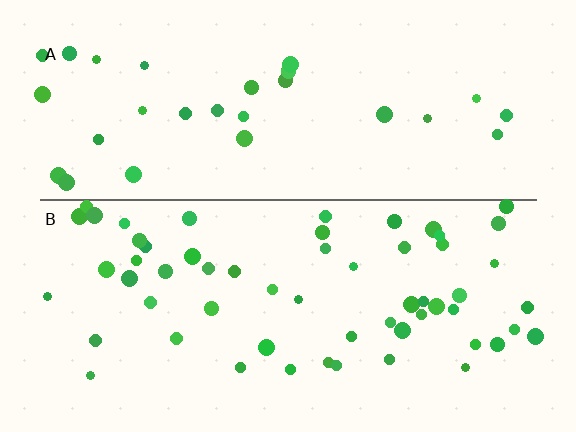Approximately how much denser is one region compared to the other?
Approximately 1.9× — region B over region A.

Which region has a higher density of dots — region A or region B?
B (the bottom).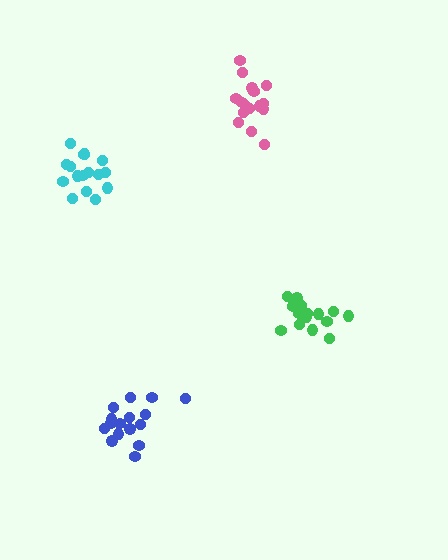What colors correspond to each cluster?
The clusters are colored: green, pink, cyan, blue.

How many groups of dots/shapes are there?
There are 4 groups.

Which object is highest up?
The pink cluster is topmost.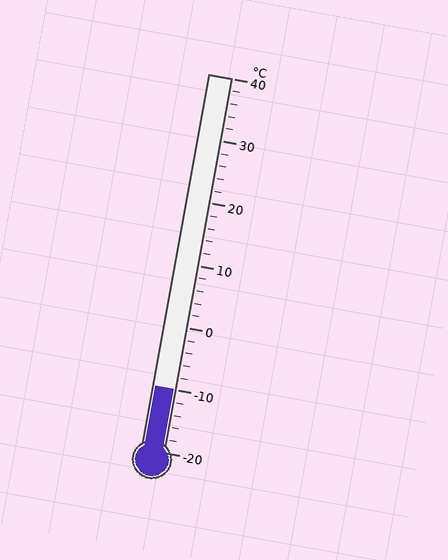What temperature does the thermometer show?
The thermometer shows approximately -10°C.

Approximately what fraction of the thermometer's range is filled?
The thermometer is filled to approximately 15% of its range.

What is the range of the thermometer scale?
The thermometer scale ranges from -20°C to 40°C.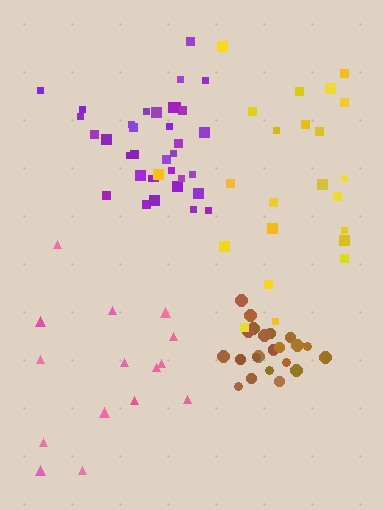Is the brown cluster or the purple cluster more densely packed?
Brown.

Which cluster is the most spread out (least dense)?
Pink.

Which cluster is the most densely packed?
Brown.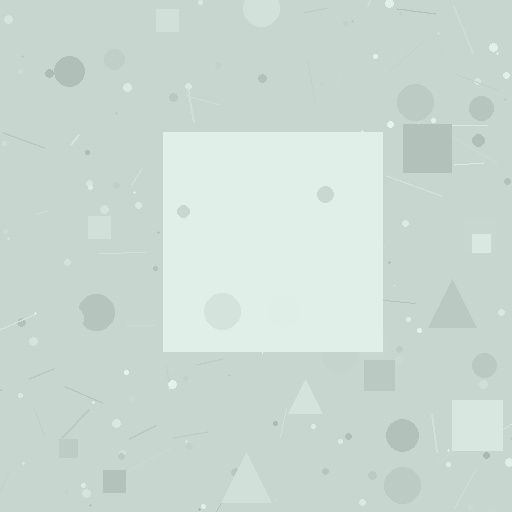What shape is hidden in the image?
A square is hidden in the image.